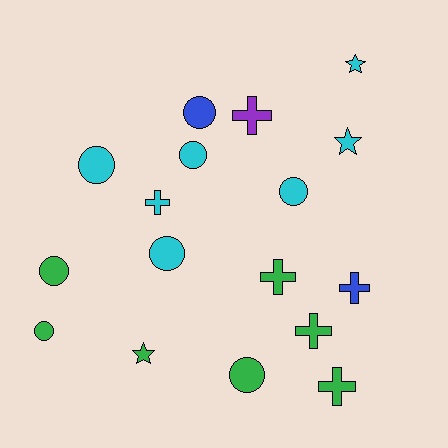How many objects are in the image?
There are 17 objects.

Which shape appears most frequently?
Circle, with 8 objects.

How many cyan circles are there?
There are 4 cyan circles.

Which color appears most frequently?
Green, with 7 objects.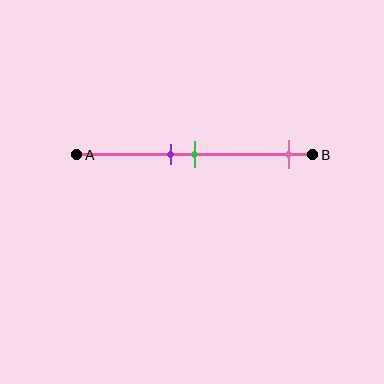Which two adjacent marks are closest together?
The purple and green marks are the closest adjacent pair.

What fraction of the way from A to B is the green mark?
The green mark is approximately 50% (0.5) of the way from A to B.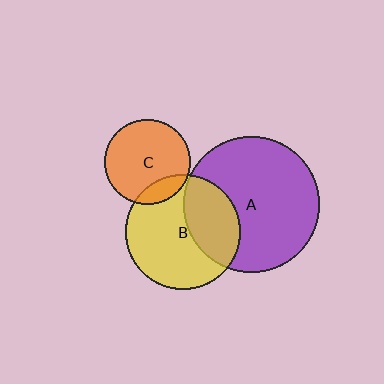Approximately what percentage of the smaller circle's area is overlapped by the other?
Approximately 35%.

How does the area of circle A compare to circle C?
Approximately 2.6 times.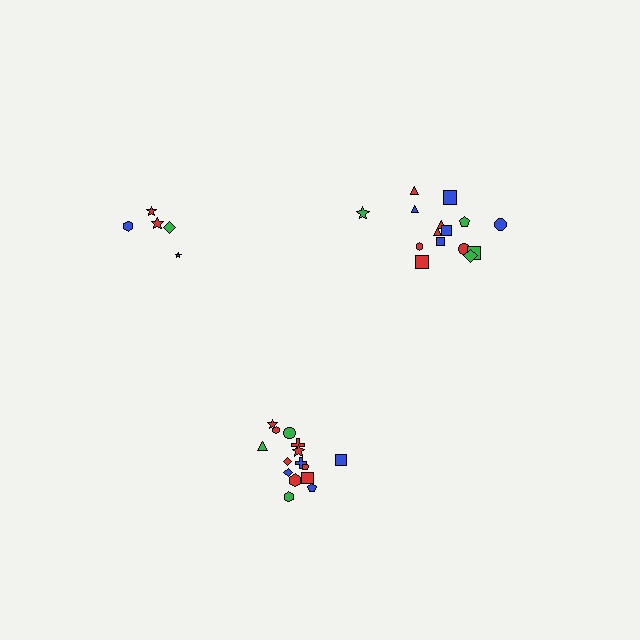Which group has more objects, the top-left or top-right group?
The top-right group.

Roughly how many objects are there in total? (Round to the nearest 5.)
Roughly 35 objects in total.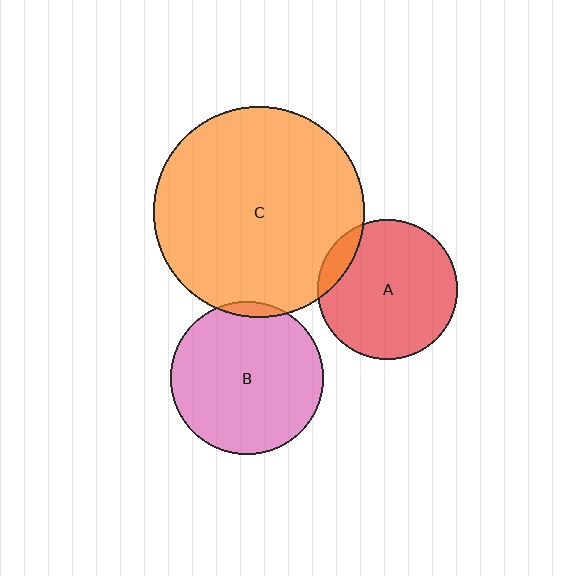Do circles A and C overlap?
Yes.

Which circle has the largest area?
Circle C (orange).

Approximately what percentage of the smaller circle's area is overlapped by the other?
Approximately 10%.